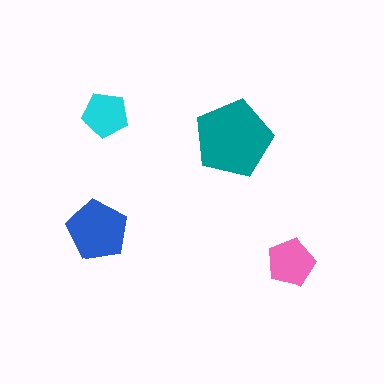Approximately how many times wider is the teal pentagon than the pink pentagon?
About 1.5 times wider.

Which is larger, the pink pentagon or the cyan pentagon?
The pink one.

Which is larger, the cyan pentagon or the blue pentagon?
The blue one.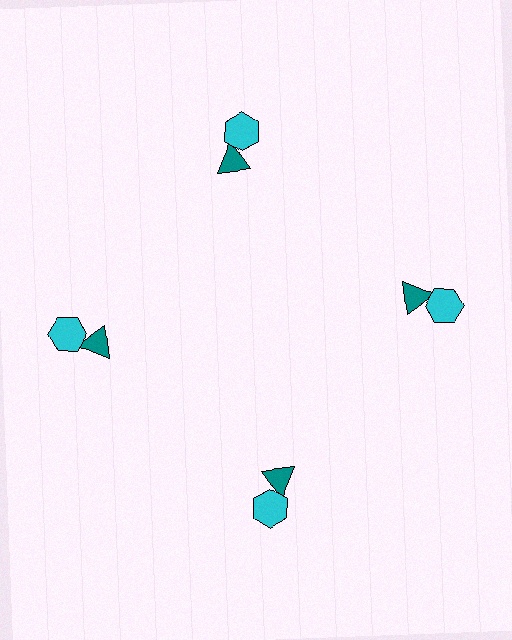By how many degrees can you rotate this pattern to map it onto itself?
The pattern maps onto itself every 90 degrees of rotation.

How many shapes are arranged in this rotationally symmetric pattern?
There are 8 shapes, arranged in 4 groups of 2.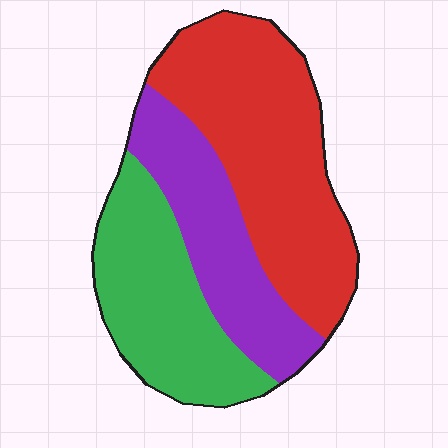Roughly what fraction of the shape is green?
Green covers 30% of the shape.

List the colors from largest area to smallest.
From largest to smallest: red, green, purple.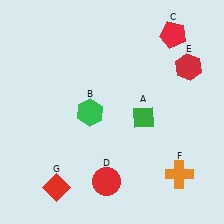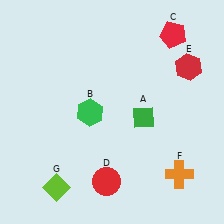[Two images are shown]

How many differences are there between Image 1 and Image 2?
There is 1 difference between the two images.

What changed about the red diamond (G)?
In Image 1, G is red. In Image 2, it changed to lime.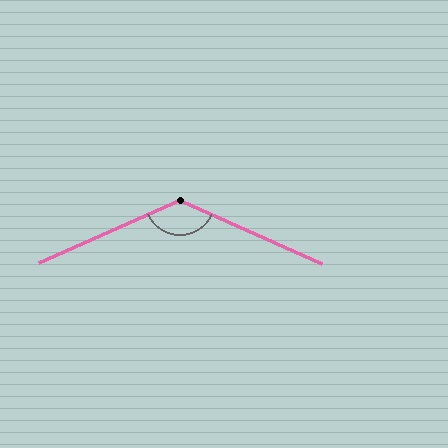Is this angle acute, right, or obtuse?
It is obtuse.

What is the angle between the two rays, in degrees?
Approximately 132 degrees.